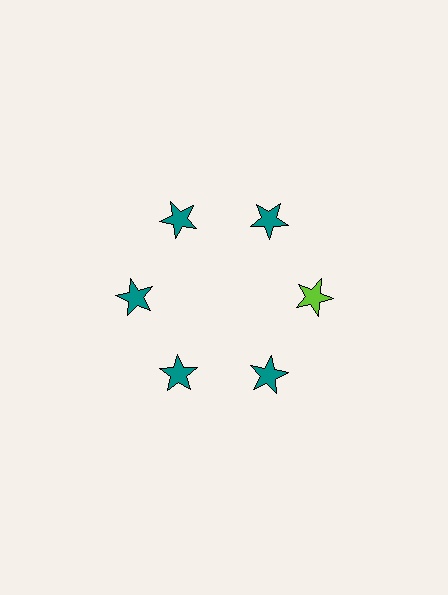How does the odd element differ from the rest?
It has a different color: lime instead of teal.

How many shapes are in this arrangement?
There are 6 shapes arranged in a ring pattern.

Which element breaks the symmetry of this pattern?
The lime star at roughly the 3 o'clock position breaks the symmetry. All other shapes are teal stars.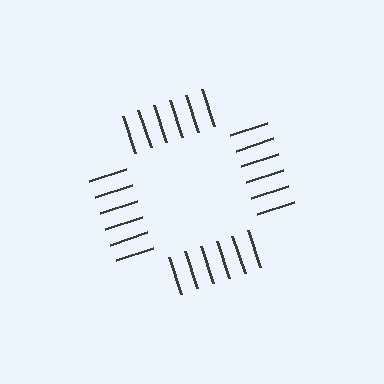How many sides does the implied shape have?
4 sides — the line-ends trace a square.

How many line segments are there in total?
24 — 6 along each of the 4 edges.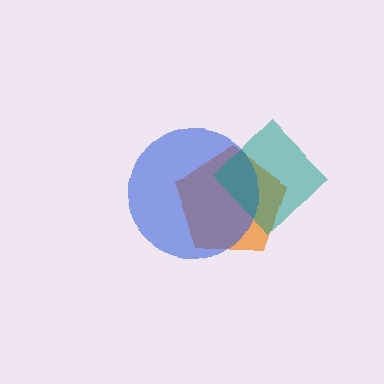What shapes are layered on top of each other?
The layered shapes are: an orange pentagon, a blue circle, a teal diamond.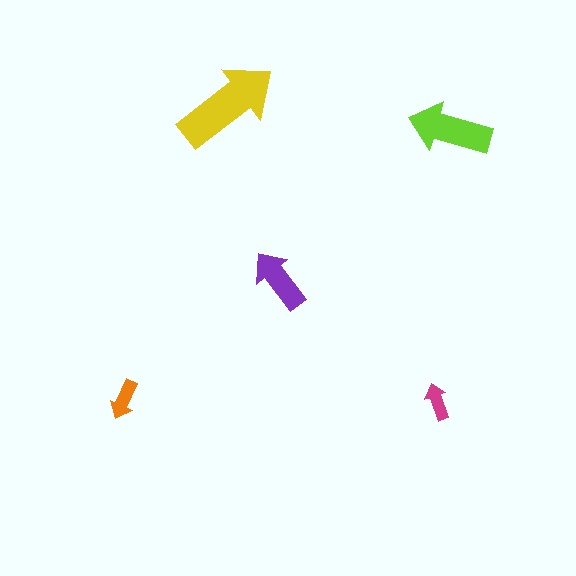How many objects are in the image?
There are 5 objects in the image.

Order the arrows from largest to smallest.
the yellow one, the lime one, the purple one, the orange one, the magenta one.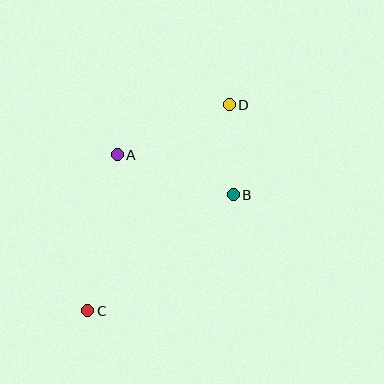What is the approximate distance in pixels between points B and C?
The distance between B and C is approximately 186 pixels.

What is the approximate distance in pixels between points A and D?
The distance between A and D is approximately 123 pixels.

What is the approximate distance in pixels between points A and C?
The distance between A and C is approximately 159 pixels.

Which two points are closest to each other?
Points B and D are closest to each other.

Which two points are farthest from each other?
Points C and D are farthest from each other.